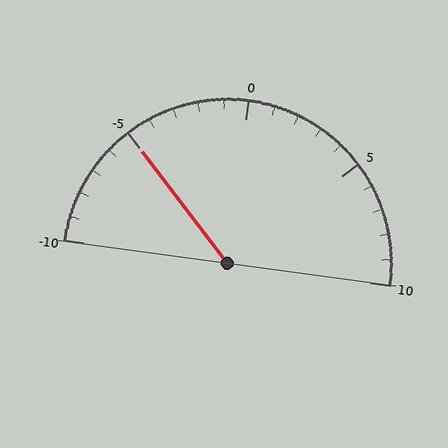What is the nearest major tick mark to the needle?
The nearest major tick mark is -5.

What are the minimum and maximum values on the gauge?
The gauge ranges from -10 to 10.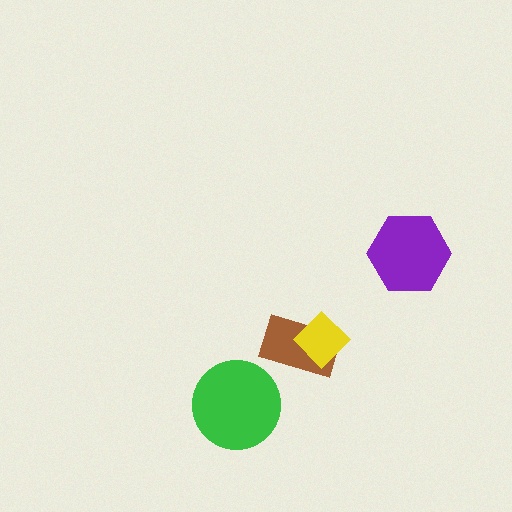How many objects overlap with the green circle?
0 objects overlap with the green circle.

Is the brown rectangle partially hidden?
Yes, it is partially covered by another shape.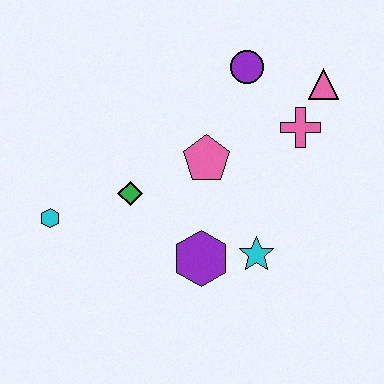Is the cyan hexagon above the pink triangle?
No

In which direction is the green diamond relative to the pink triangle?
The green diamond is to the left of the pink triangle.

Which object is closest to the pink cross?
The pink triangle is closest to the pink cross.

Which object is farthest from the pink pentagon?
The cyan hexagon is farthest from the pink pentagon.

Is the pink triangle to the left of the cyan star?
No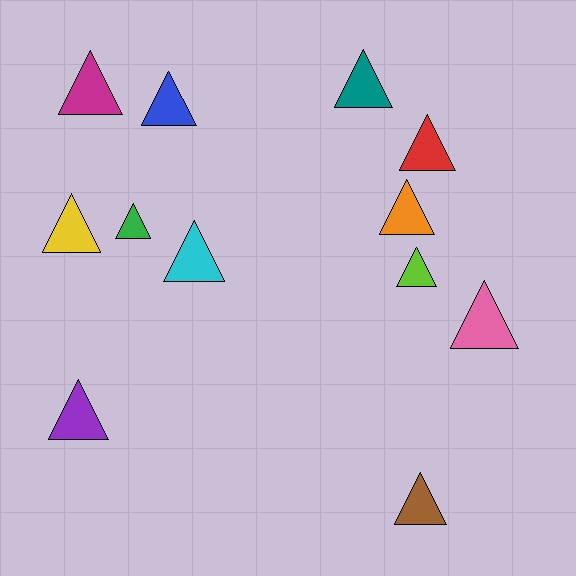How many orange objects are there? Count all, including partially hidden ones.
There is 1 orange object.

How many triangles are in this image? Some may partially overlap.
There are 12 triangles.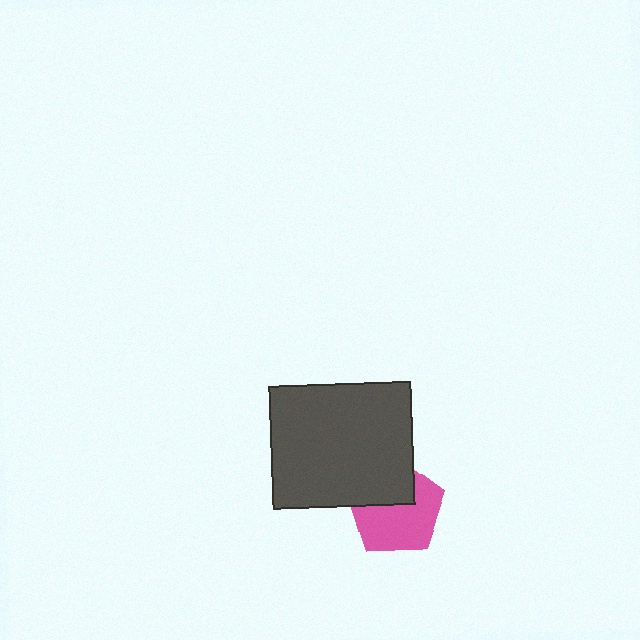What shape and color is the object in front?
The object in front is a dark gray rectangle.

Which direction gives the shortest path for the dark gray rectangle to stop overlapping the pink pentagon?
Moving up gives the shortest separation.